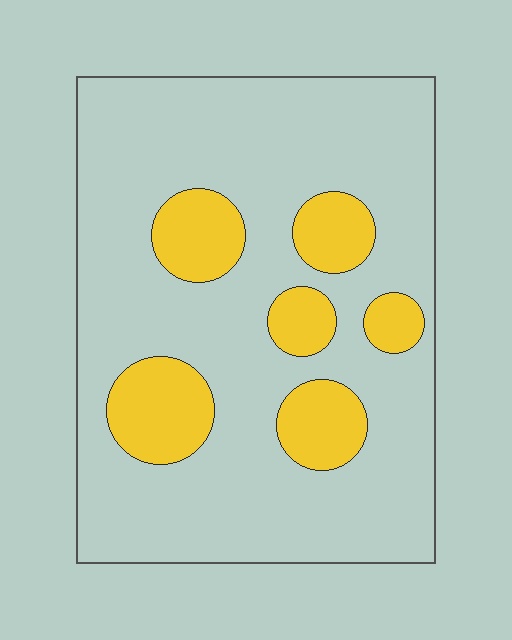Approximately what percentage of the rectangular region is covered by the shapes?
Approximately 20%.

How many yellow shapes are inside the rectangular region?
6.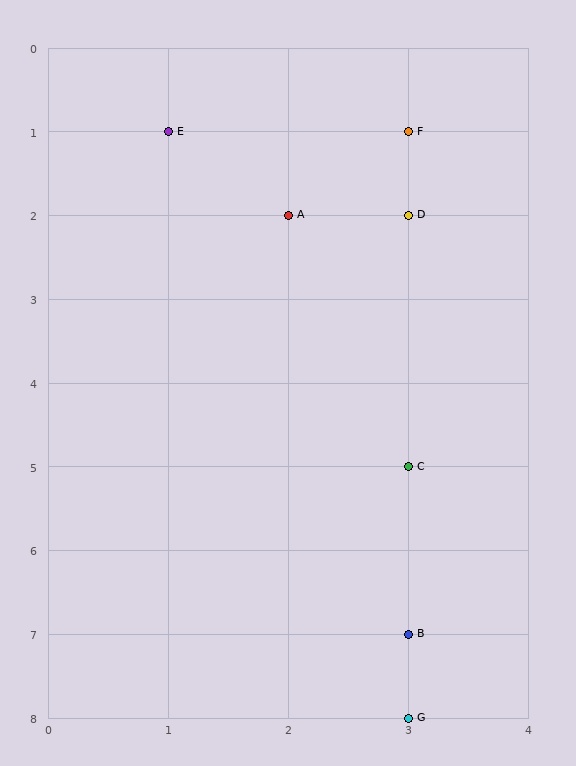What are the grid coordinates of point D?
Point D is at grid coordinates (3, 2).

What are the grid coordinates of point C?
Point C is at grid coordinates (3, 5).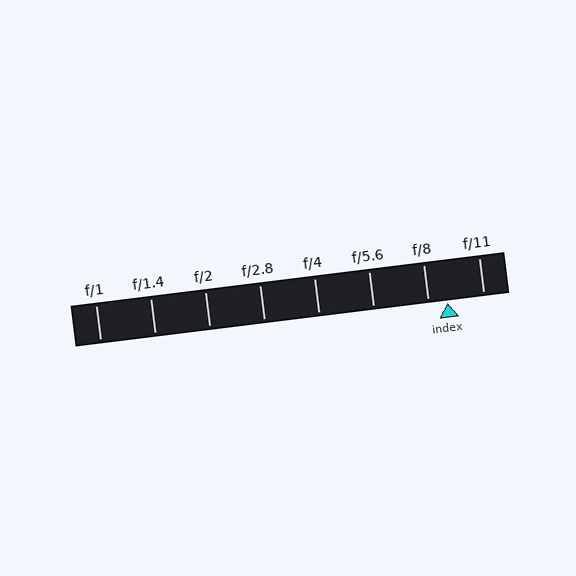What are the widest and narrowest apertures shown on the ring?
The widest aperture shown is f/1 and the narrowest is f/11.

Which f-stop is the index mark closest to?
The index mark is closest to f/8.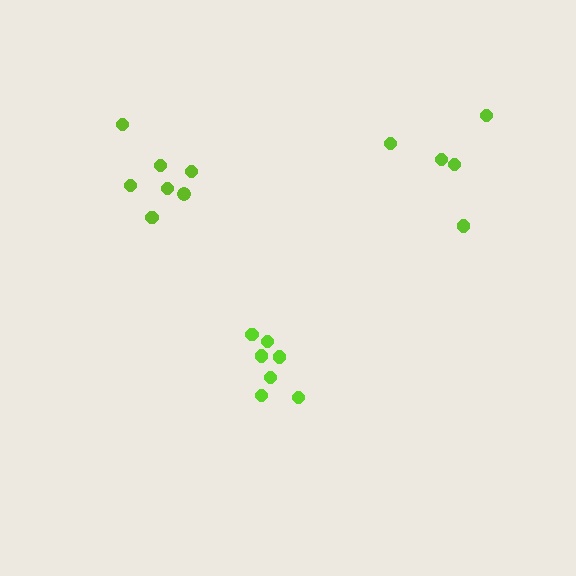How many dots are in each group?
Group 1: 7 dots, Group 2: 5 dots, Group 3: 7 dots (19 total).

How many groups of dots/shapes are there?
There are 3 groups.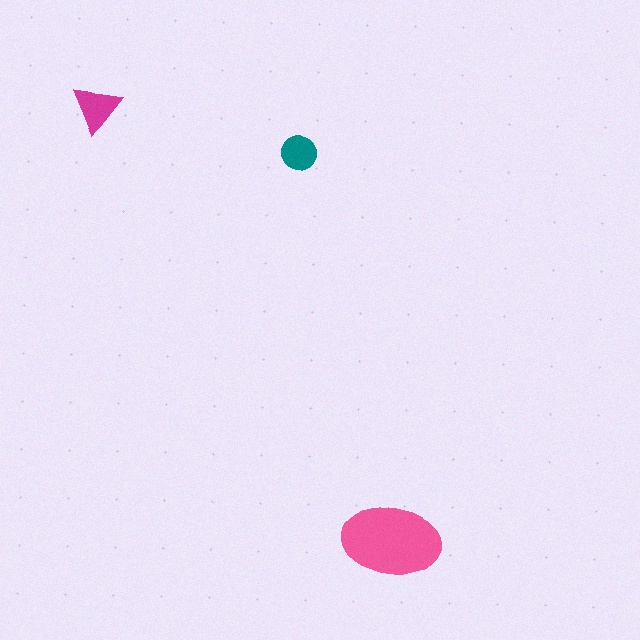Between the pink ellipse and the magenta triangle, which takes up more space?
The pink ellipse.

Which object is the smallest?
The teal circle.